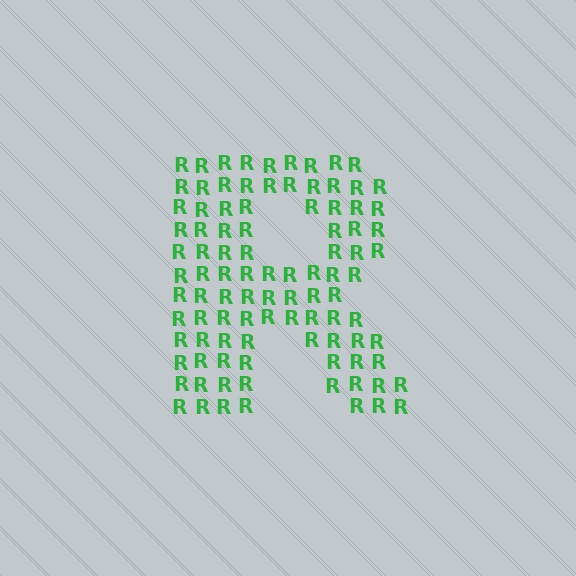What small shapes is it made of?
It is made of small letter R's.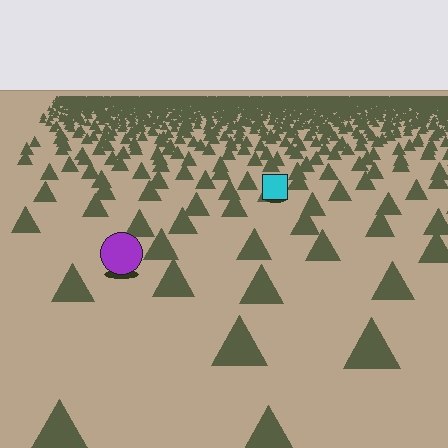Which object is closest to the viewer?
The purple circle is closest. The texture marks near it are larger and more spread out.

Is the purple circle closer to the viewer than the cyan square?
Yes. The purple circle is closer — you can tell from the texture gradient: the ground texture is coarser near it.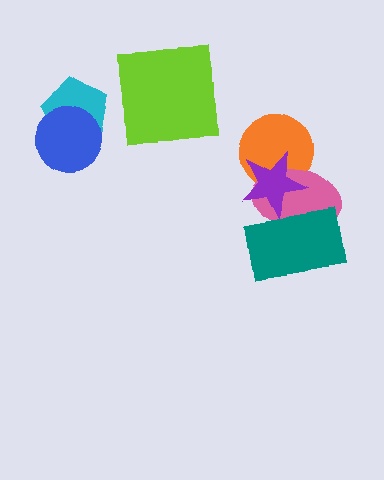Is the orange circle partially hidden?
Yes, it is partially covered by another shape.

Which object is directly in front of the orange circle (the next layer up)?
The pink ellipse is directly in front of the orange circle.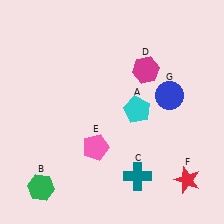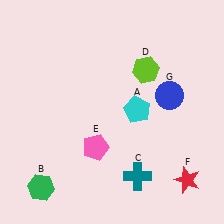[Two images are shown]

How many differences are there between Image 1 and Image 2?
There is 1 difference between the two images.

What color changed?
The hexagon (D) changed from magenta in Image 1 to lime in Image 2.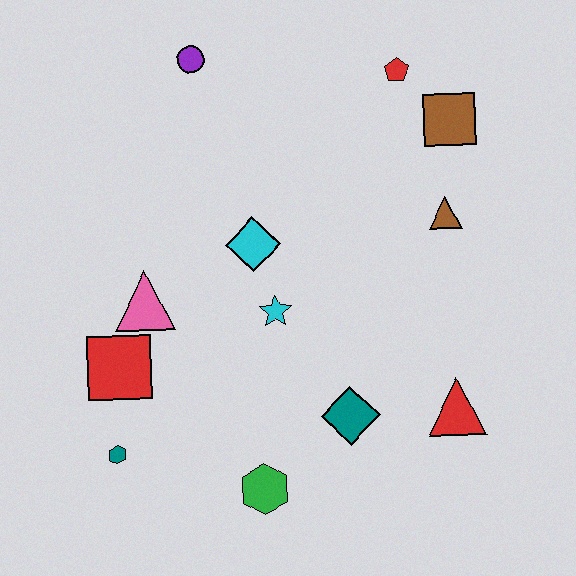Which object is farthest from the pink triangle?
The brown square is farthest from the pink triangle.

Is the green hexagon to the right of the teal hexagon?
Yes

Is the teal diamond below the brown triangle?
Yes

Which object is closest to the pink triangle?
The red square is closest to the pink triangle.